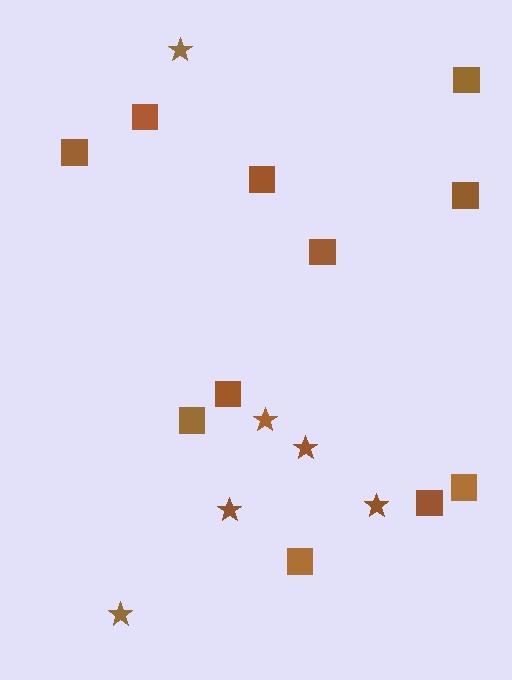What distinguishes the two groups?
There are 2 groups: one group of stars (6) and one group of squares (11).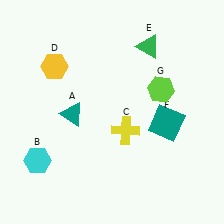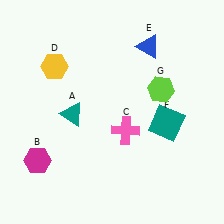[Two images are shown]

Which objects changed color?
B changed from cyan to magenta. C changed from yellow to pink. E changed from green to blue.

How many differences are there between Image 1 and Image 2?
There are 3 differences between the two images.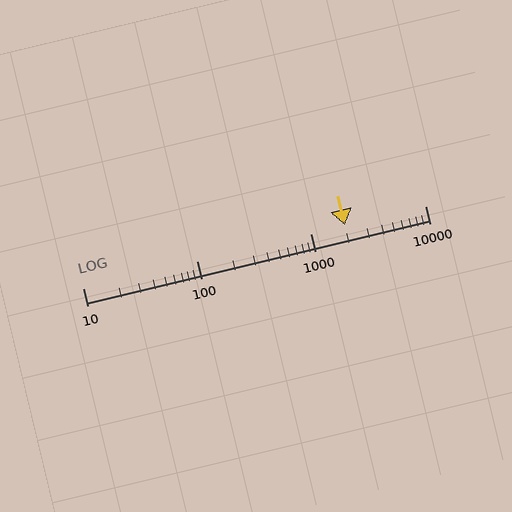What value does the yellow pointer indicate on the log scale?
The pointer indicates approximately 2000.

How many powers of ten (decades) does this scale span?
The scale spans 3 decades, from 10 to 10000.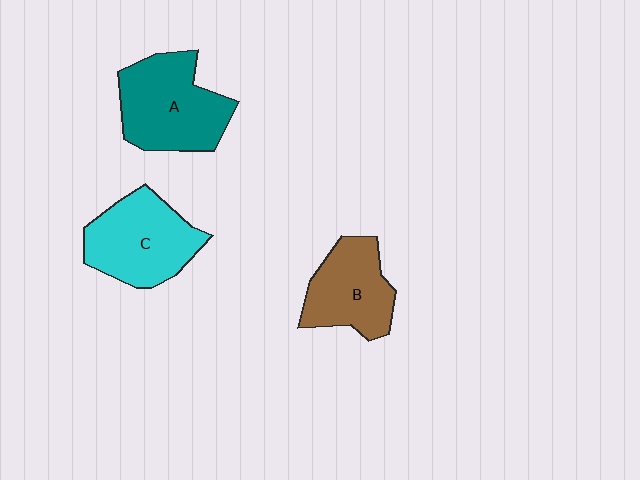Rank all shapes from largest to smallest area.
From largest to smallest: A (teal), C (cyan), B (brown).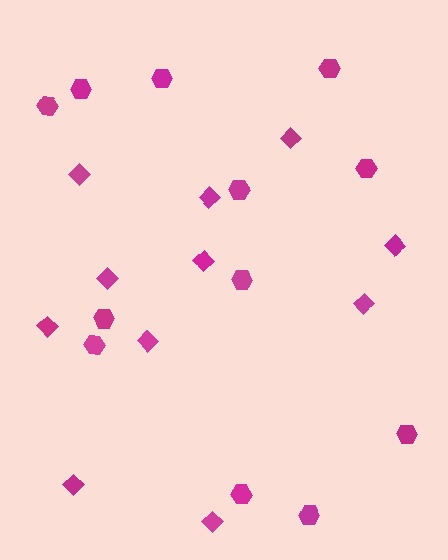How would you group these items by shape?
There are 2 groups: one group of hexagons (12) and one group of diamonds (11).